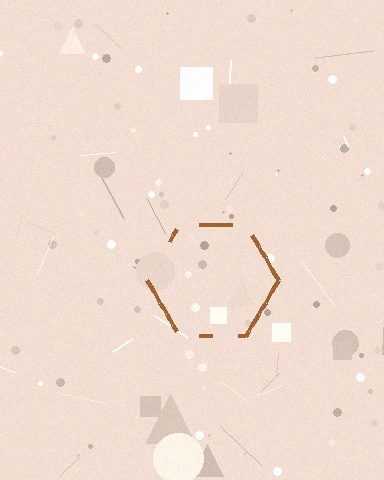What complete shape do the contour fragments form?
The contour fragments form a hexagon.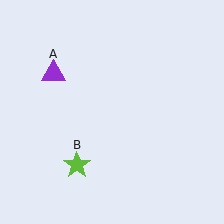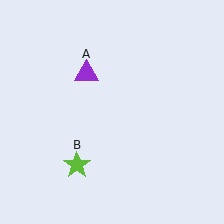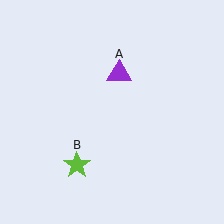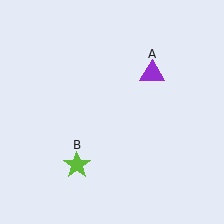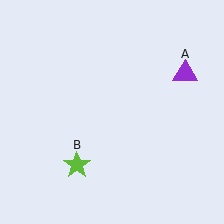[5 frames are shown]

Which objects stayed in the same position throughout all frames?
Lime star (object B) remained stationary.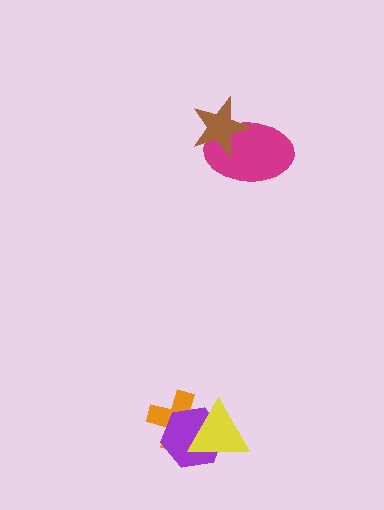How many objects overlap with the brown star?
1 object overlaps with the brown star.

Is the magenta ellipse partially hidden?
Yes, it is partially covered by another shape.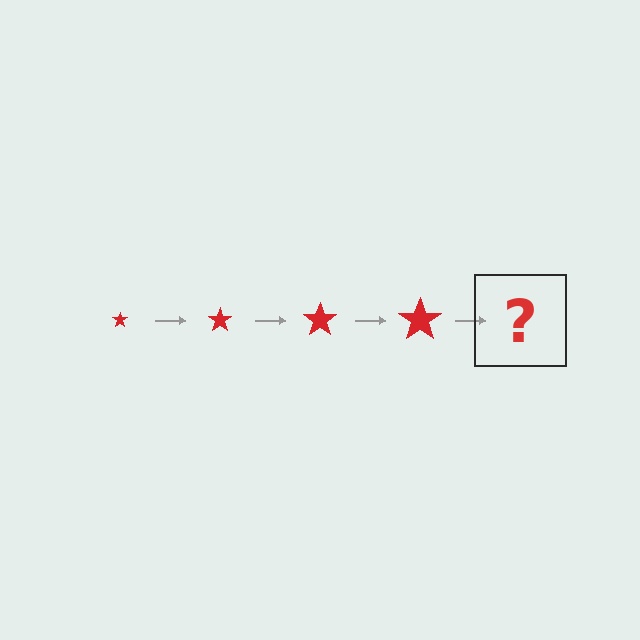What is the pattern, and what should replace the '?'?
The pattern is that the star gets progressively larger each step. The '?' should be a red star, larger than the previous one.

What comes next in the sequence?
The next element should be a red star, larger than the previous one.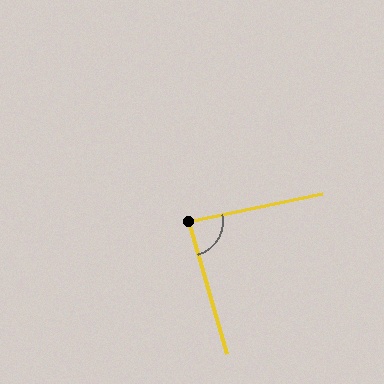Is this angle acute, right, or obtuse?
It is approximately a right angle.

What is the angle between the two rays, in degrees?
Approximately 86 degrees.